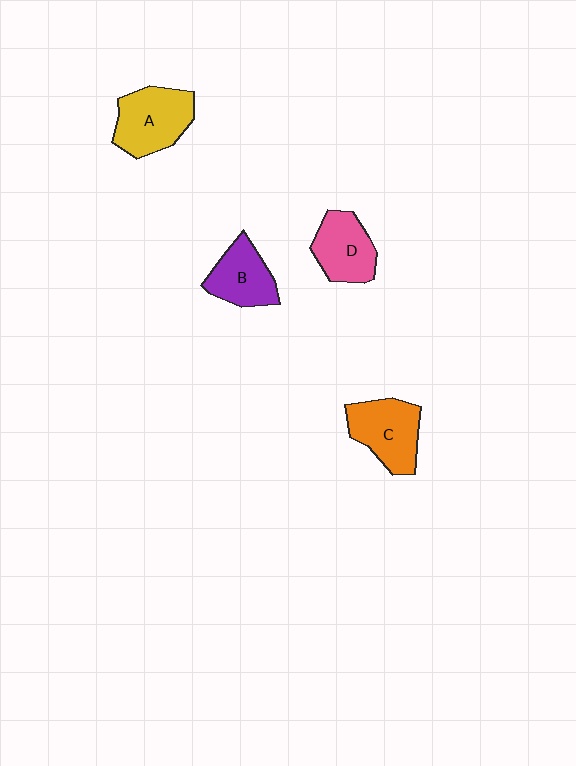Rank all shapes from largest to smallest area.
From largest to smallest: A (yellow), C (orange), D (pink), B (purple).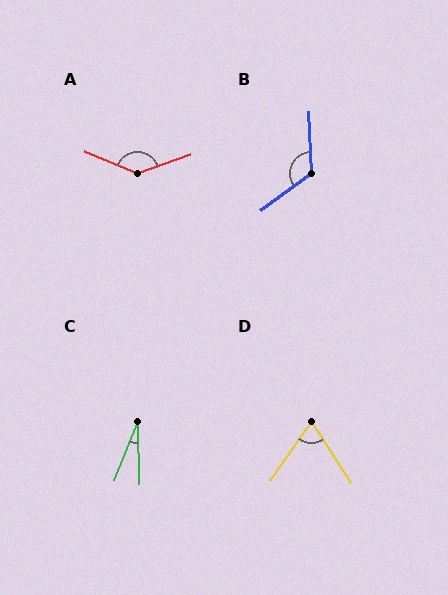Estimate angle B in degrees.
Approximately 124 degrees.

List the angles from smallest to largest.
C (23°), D (68°), B (124°), A (138°).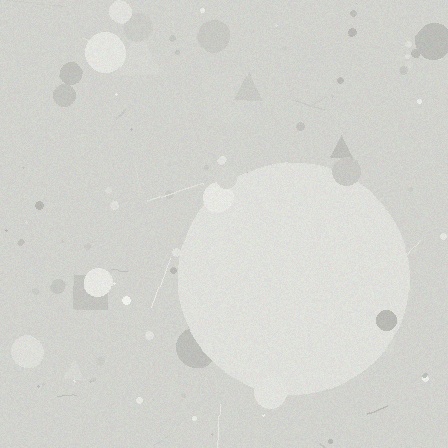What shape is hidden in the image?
A circle is hidden in the image.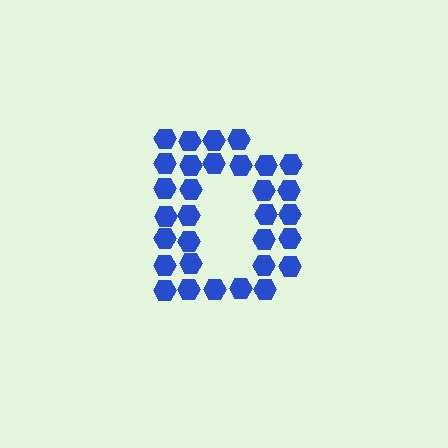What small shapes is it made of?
It is made of small hexagons.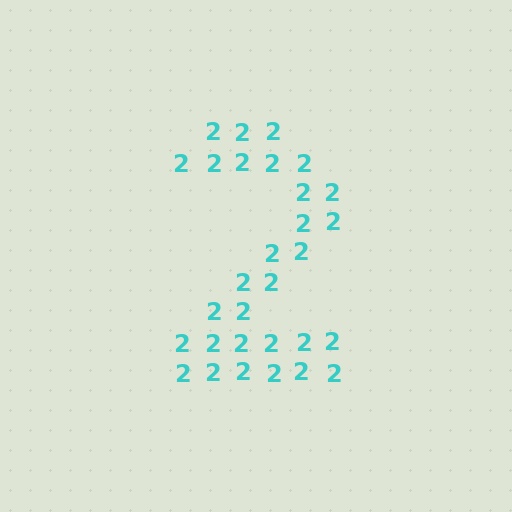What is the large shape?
The large shape is the digit 2.